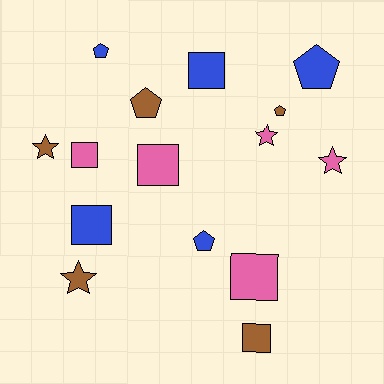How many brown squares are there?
There is 1 brown square.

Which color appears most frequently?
Blue, with 5 objects.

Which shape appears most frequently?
Square, with 6 objects.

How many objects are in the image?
There are 15 objects.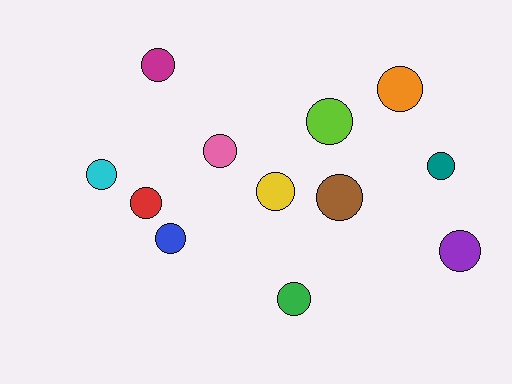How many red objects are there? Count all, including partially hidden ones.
There is 1 red object.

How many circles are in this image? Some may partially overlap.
There are 12 circles.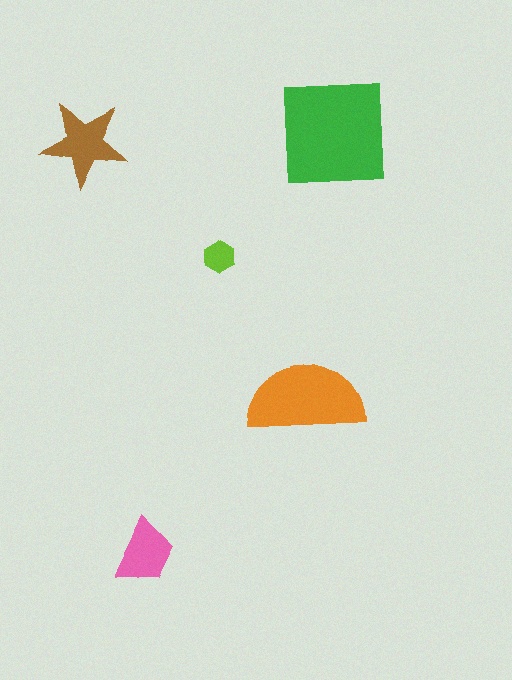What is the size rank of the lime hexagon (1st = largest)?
5th.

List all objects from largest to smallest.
The green square, the orange semicircle, the brown star, the pink trapezoid, the lime hexagon.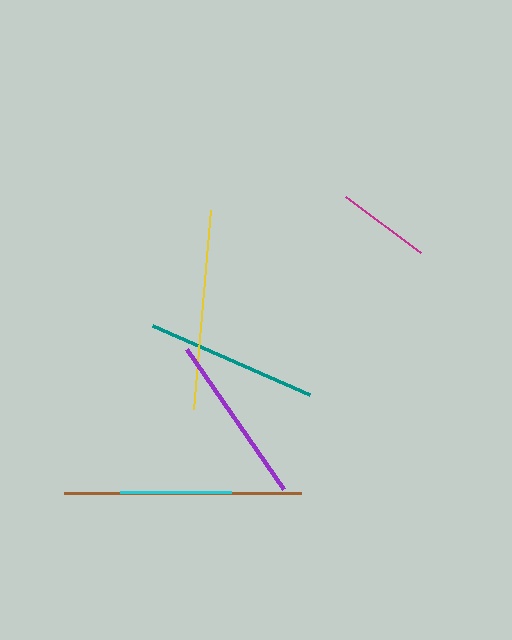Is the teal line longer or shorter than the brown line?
The brown line is longer than the teal line.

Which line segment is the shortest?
The magenta line is the shortest at approximately 94 pixels.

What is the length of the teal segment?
The teal segment is approximately 171 pixels long.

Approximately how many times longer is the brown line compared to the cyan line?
The brown line is approximately 2.1 times the length of the cyan line.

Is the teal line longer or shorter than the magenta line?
The teal line is longer than the magenta line.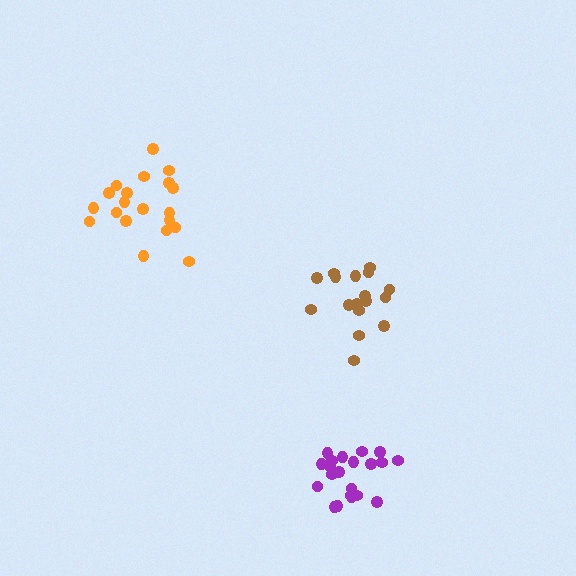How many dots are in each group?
Group 1: 17 dots, Group 2: 21 dots, Group 3: 20 dots (58 total).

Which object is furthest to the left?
The orange cluster is leftmost.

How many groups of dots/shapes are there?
There are 3 groups.